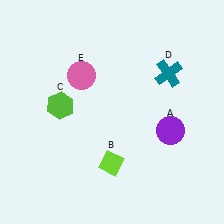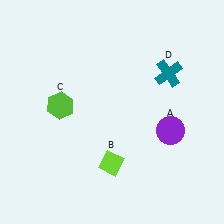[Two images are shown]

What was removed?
The pink circle (E) was removed in Image 2.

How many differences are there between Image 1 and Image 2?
There is 1 difference between the two images.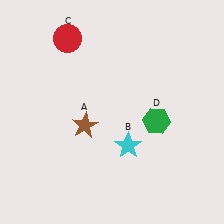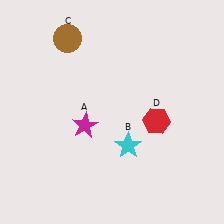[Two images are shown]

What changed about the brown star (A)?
In Image 1, A is brown. In Image 2, it changed to magenta.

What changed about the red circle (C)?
In Image 1, C is red. In Image 2, it changed to brown.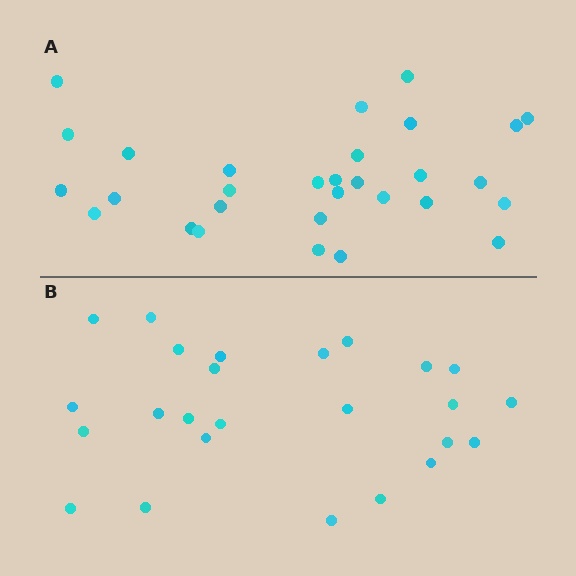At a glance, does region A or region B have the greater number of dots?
Region A (the top region) has more dots.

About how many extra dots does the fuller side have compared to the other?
Region A has about 5 more dots than region B.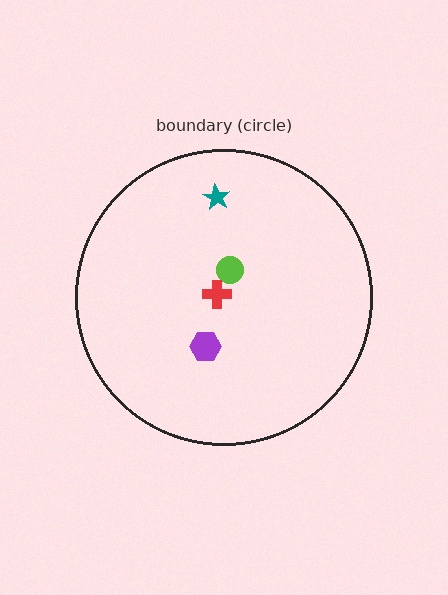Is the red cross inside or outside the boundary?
Inside.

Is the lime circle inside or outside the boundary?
Inside.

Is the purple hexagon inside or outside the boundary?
Inside.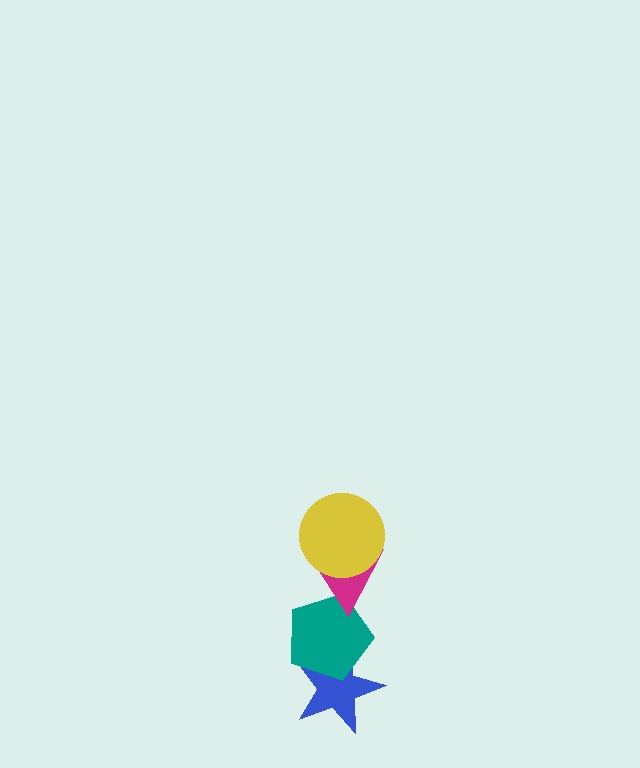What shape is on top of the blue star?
The teal pentagon is on top of the blue star.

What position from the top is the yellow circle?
The yellow circle is 1st from the top.